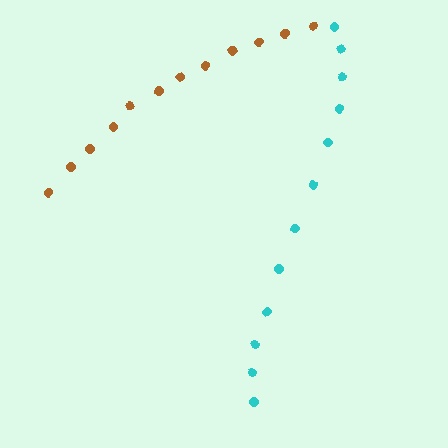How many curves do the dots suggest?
There are 2 distinct paths.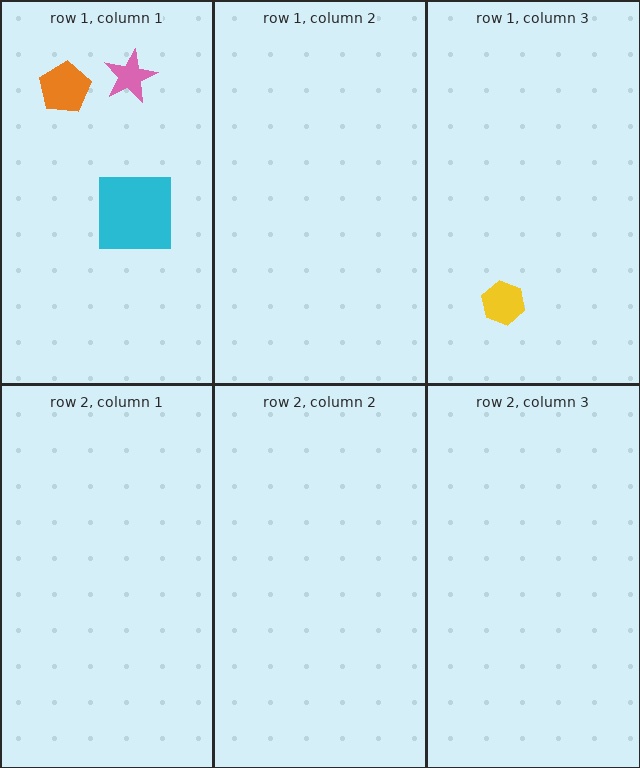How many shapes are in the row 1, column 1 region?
3.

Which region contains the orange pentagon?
The row 1, column 1 region.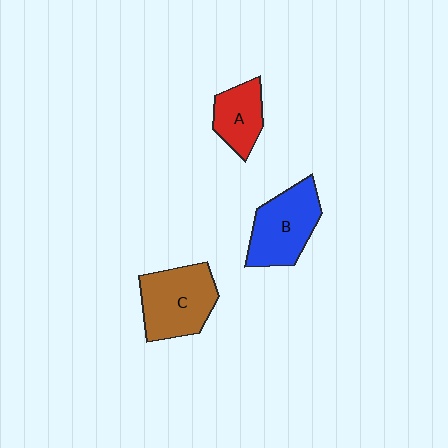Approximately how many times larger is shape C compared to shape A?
Approximately 1.6 times.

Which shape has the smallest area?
Shape A (red).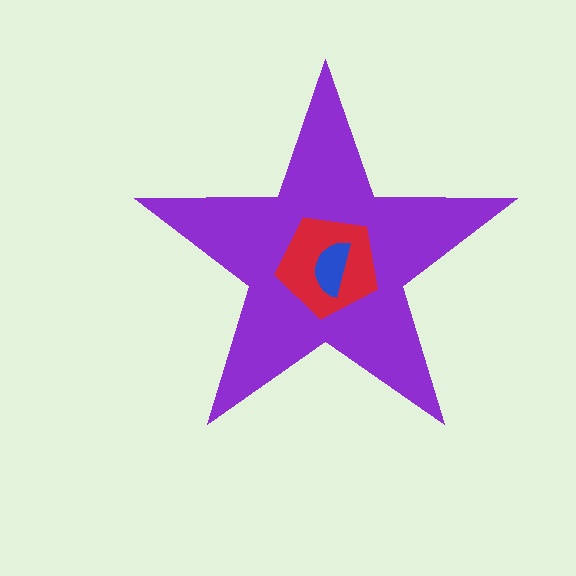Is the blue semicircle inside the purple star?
Yes.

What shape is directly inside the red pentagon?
The blue semicircle.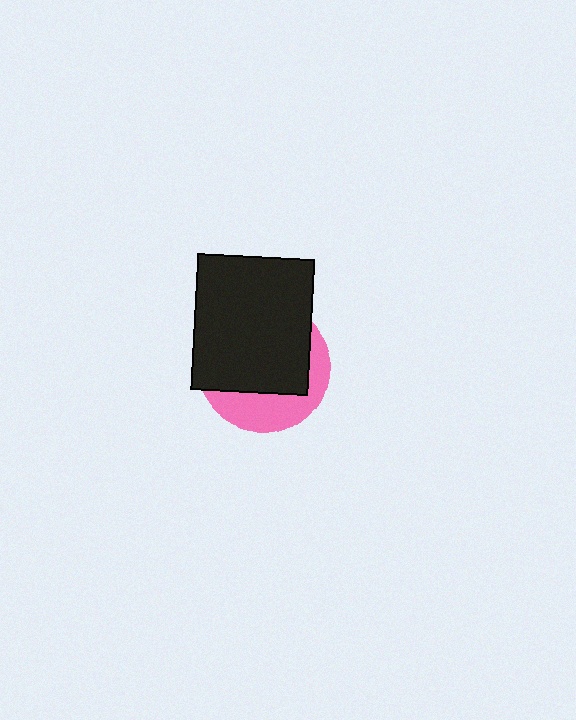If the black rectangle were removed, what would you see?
You would see the complete pink circle.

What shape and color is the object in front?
The object in front is a black rectangle.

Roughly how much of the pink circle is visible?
A small part of it is visible (roughly 34%).